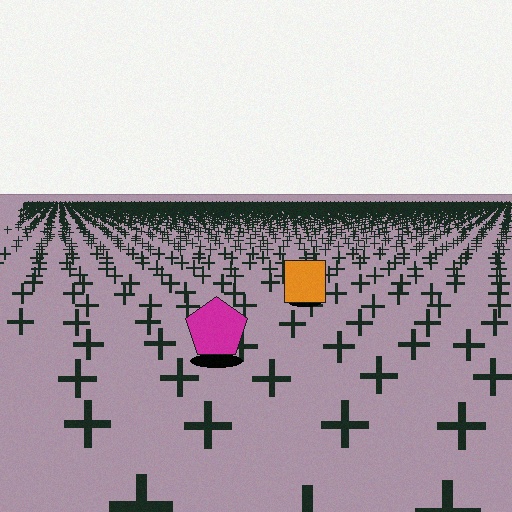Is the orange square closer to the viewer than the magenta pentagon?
No. The magenta pentagon is closer — you can tell from the texture gradient: the ground texture is coarser near it.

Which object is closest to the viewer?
The magenta pentagon is closest. The texture marks near it are larger and more spread out.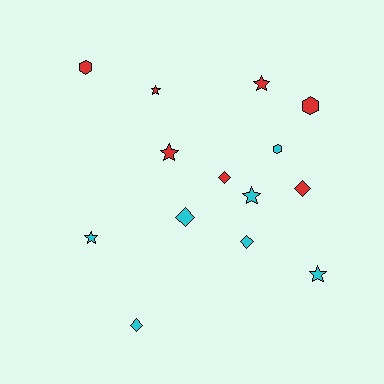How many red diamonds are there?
There are 2 red diamonds.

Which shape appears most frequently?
Star, with 6 objects.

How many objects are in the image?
There are 14 objects.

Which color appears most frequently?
Red, with 7 objects.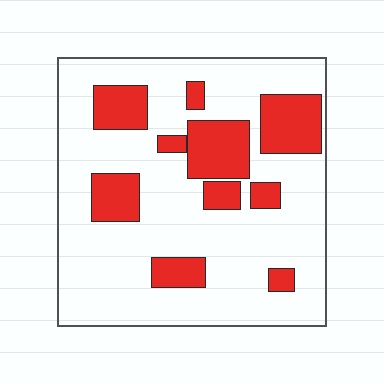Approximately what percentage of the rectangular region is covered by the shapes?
Approximately 25%.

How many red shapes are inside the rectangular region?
10.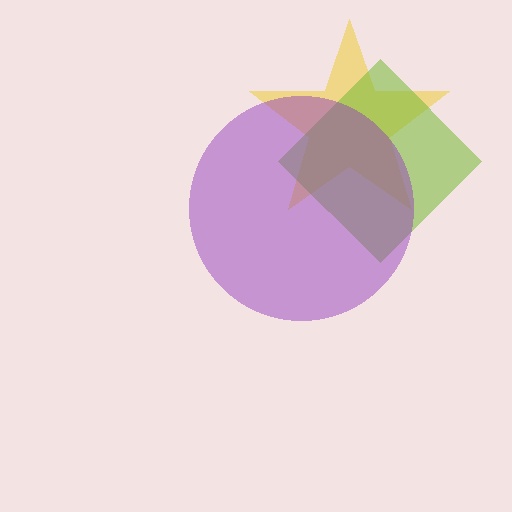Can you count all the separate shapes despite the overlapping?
Yes, there are 3 separate shapes.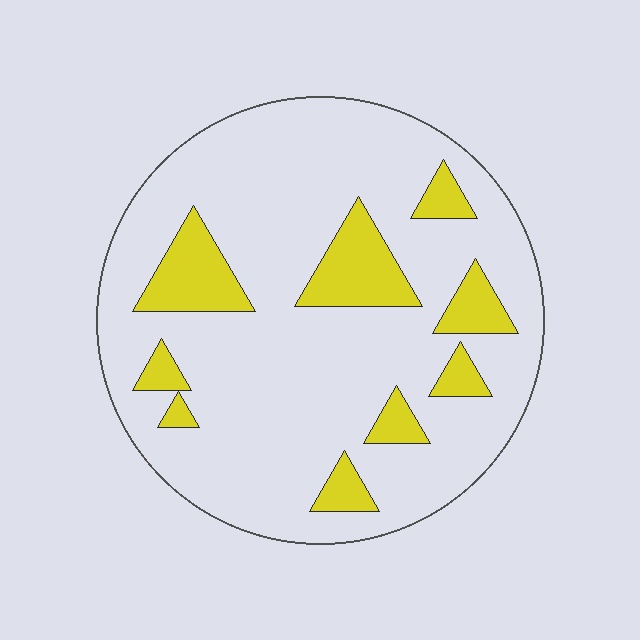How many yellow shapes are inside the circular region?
9.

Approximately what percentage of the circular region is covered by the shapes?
Approximately 20%.